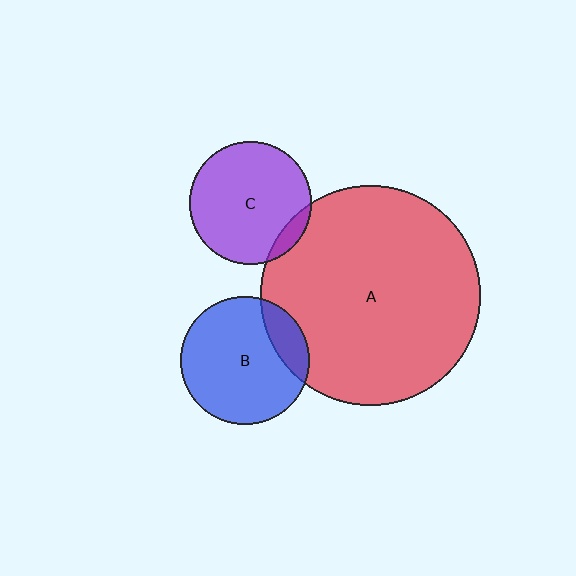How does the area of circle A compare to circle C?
Approximately 3.2 times.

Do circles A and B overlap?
Yes.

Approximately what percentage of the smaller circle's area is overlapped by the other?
Approximately 15%.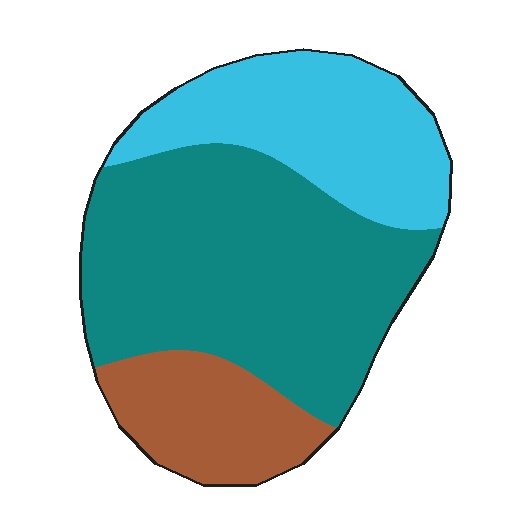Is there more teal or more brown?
Teal.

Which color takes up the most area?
Teal, at roughly 55%.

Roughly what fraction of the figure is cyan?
Cyan covers about 30% of the figure.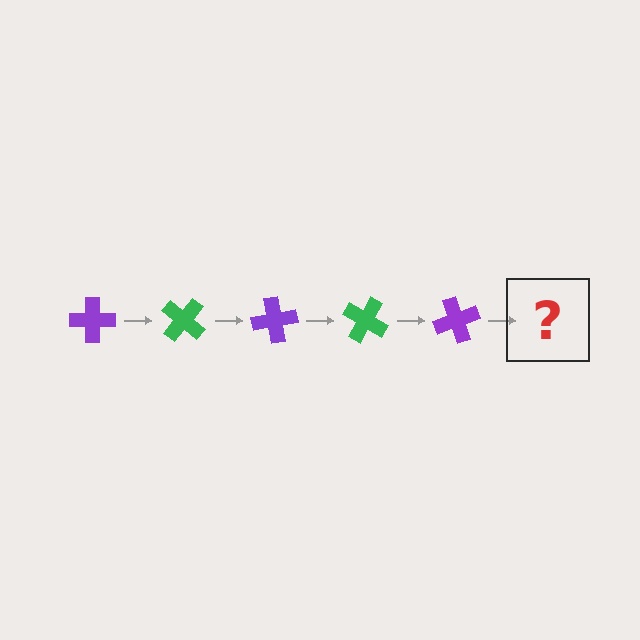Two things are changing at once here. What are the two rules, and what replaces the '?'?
The two rules are that it rotates 40 degrees each step and the color cycles through purple and green. The '?' should be a green cross, rotated 200 degrees from the start.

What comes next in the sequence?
The next element should be a green cross, rotated 200 degrees from the start.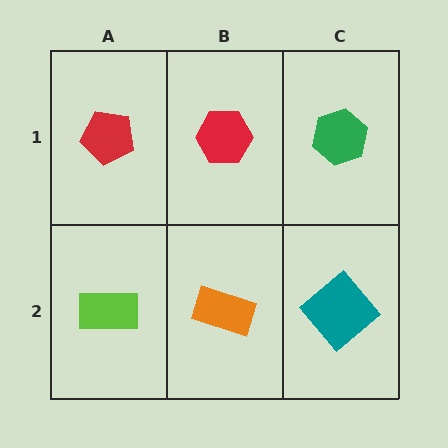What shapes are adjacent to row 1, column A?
A lime rectangle (row 2, column A), a red hexagon (row 1, column B).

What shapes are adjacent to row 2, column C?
A green hexagon (row 1, column C), an orange rectangle (row 2, column B).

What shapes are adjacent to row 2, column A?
A red pentagon (row 1, column A), an orange rectangle (row 2, column B).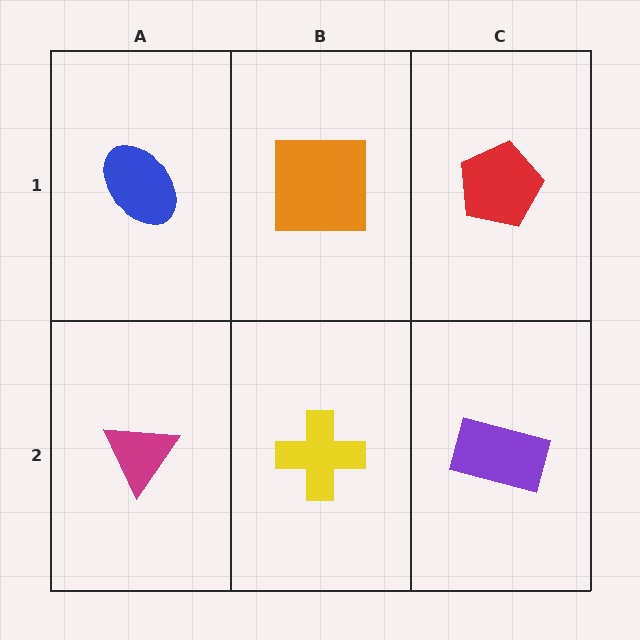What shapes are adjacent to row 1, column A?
A magenta triangle (row 2, column A), an orange square (row 1, column B).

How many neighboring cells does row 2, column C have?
2.